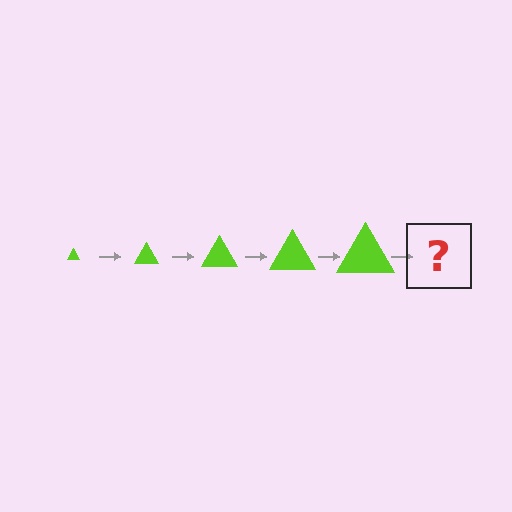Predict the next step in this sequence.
The next step is a lime triangle, larger than the previous one.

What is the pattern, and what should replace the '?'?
The pattern is that the triangle gets progressively larger each step. The '?' should be a lime triangle, larger than the previous one.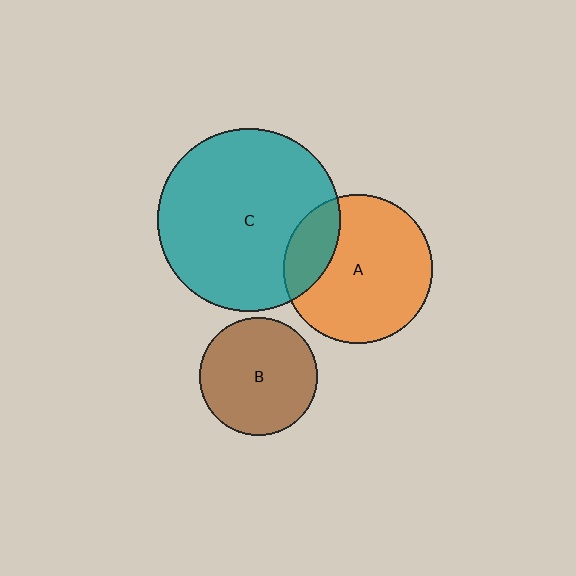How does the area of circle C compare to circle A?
Approximately 1.5 times.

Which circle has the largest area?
Circle C (teal).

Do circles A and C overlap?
Yes.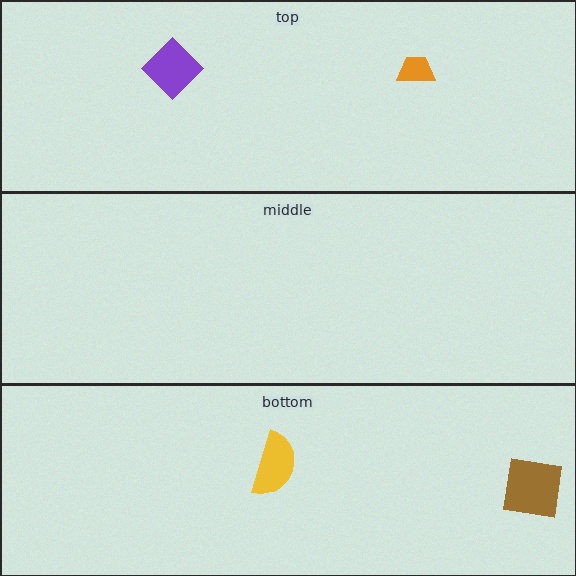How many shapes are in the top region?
2.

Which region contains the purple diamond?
The top region.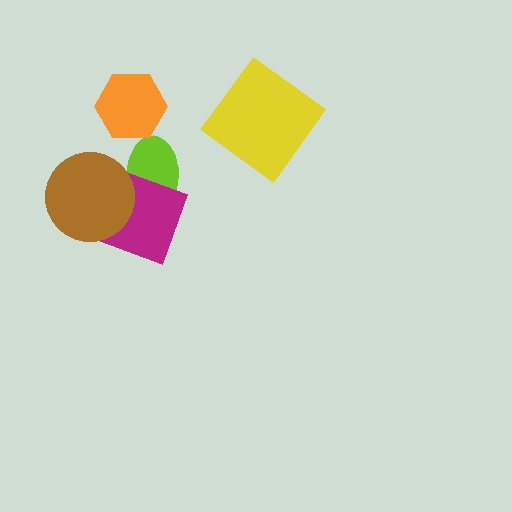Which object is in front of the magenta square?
The brown circle is in front of the magenta square.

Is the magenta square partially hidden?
Yes, it is partially covered by another shape.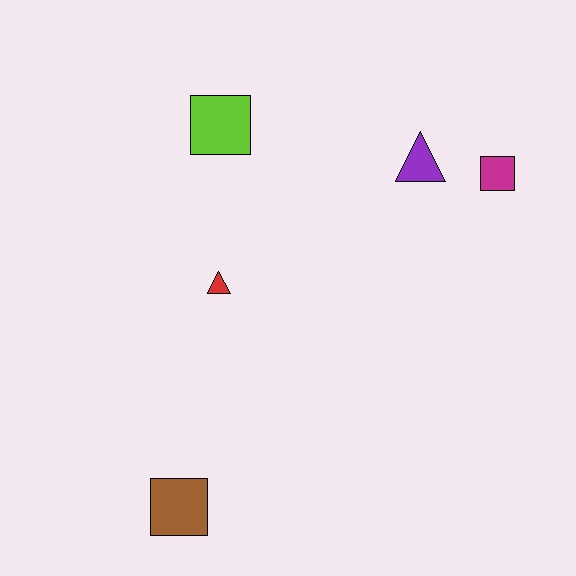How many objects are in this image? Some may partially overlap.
There are 5 objects.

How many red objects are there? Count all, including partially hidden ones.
There is 1 red object.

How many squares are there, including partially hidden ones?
There are 3 squares.